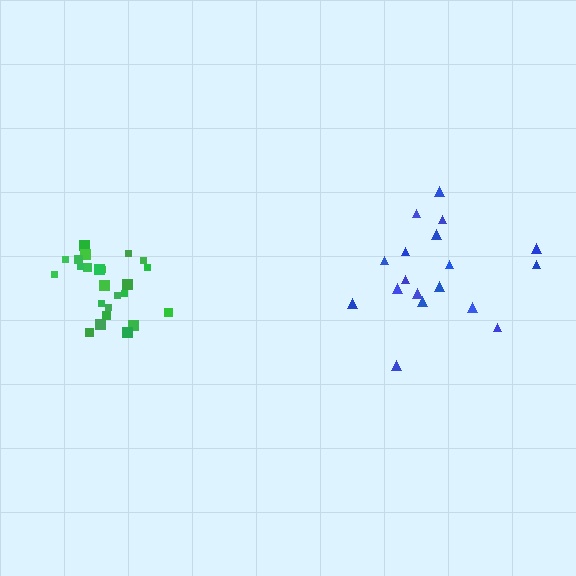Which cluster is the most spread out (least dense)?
Blue.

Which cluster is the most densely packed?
Green.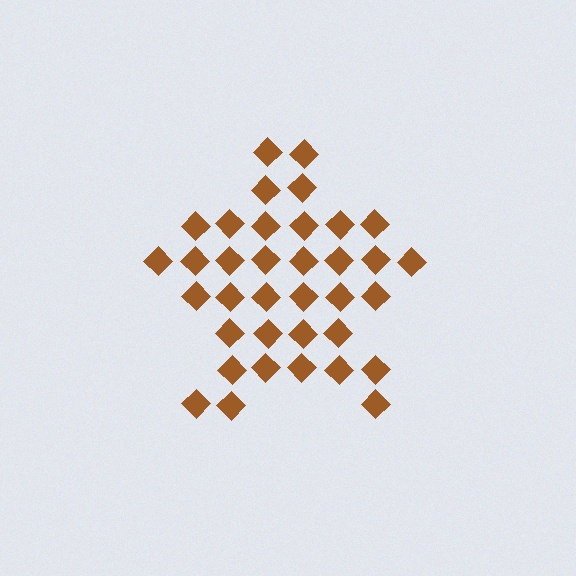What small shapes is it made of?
It is made of small diamonds.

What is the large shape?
The large shape is a star.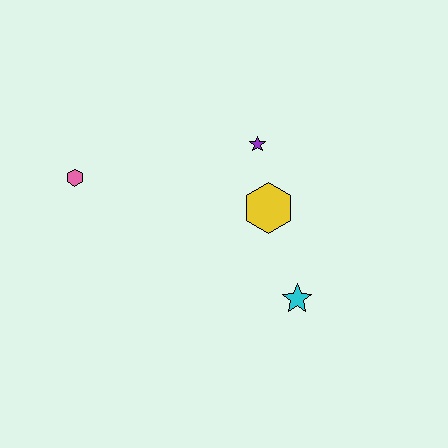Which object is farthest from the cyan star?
The pink hexagon is farthest from the cyan star.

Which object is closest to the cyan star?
The yellow hexagon is closest to the cyan star.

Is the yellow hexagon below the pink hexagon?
Yes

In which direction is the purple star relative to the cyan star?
The purple star is above the cyan star.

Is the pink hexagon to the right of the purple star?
No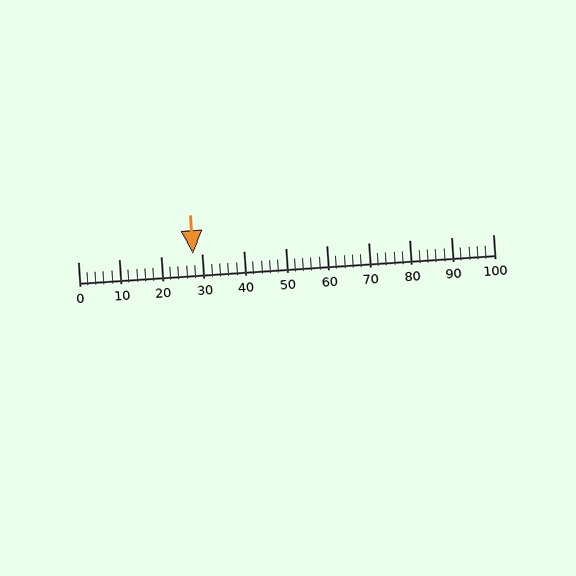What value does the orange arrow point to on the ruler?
The orange arrow points to approximately 28.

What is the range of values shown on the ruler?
The ruler shows values from 0 to 100.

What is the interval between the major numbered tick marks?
The major tick marks are spaced 10 units apart.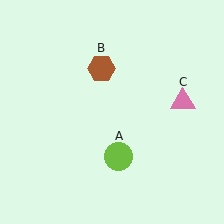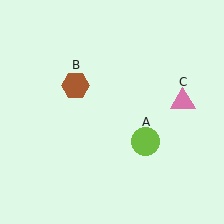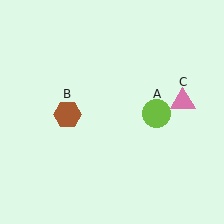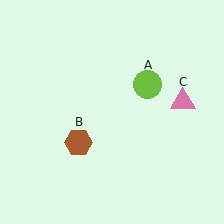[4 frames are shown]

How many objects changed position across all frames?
2 objects changed position: lime circle (object A), brown hexagon (object B).